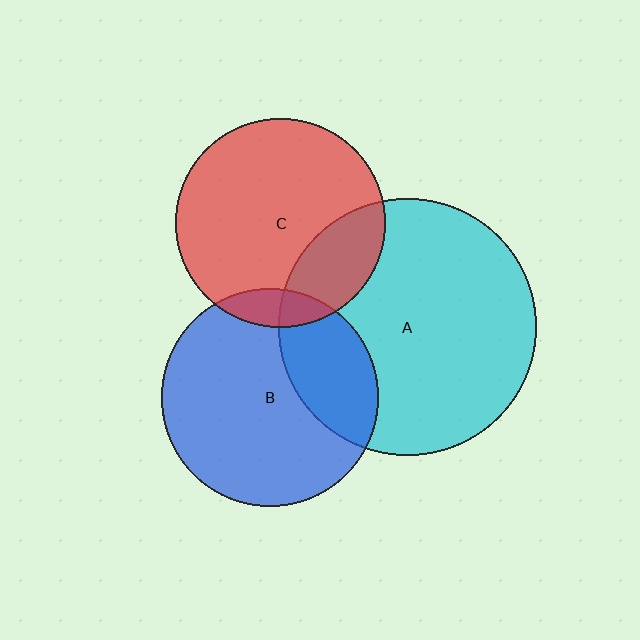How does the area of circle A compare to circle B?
Approximately 1.4 times.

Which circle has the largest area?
Circle A (cyan).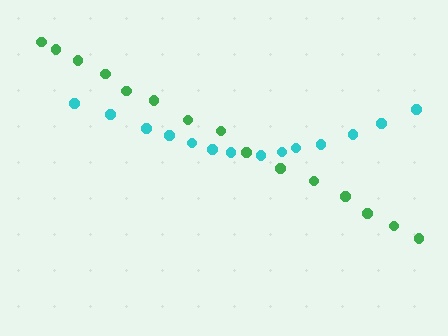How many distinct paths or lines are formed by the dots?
There are 2 distinct paths.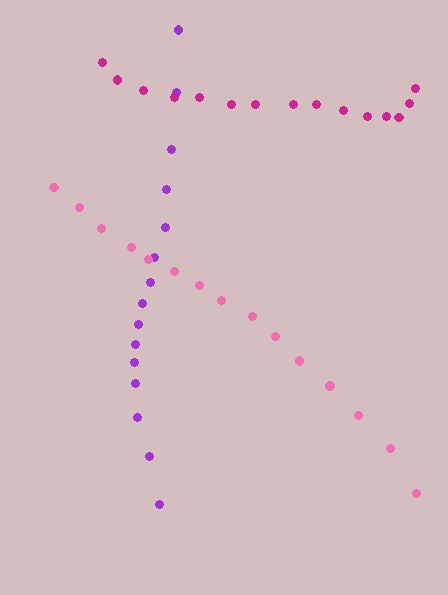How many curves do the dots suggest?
There are 3 distinct paths.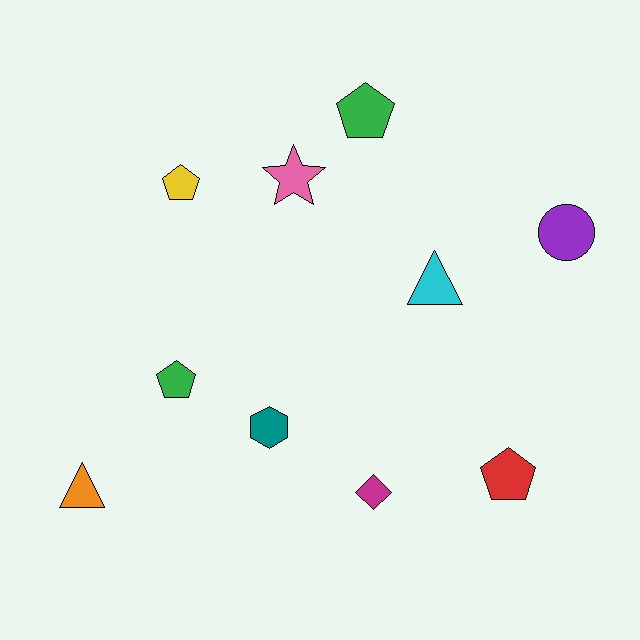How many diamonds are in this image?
There is 1 diamond.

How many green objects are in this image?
There are 2 green objects.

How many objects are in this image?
There are 10 objects.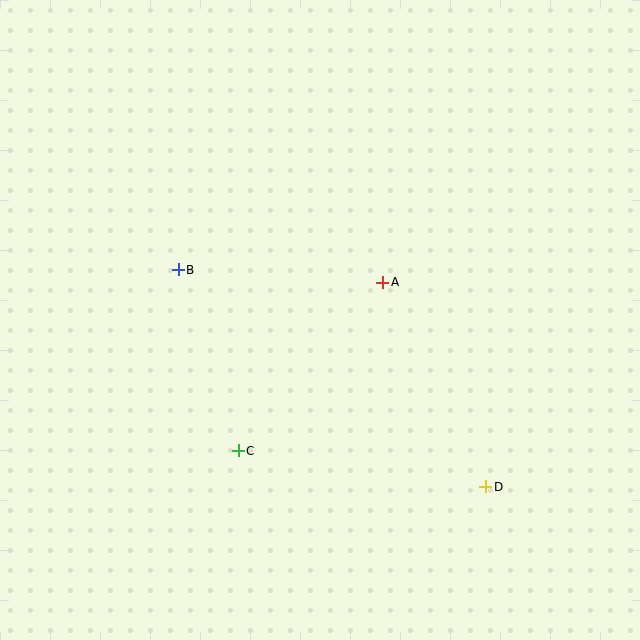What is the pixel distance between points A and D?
The distance between A and D is 229 pixels.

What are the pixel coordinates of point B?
Point B is at (178, 270).